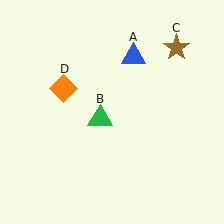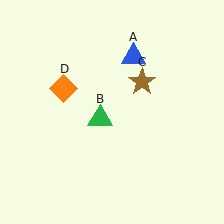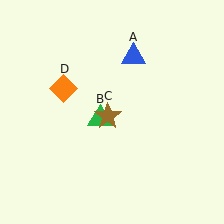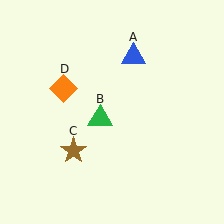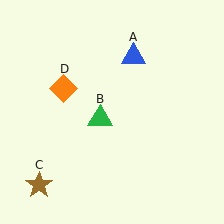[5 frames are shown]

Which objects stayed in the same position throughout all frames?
Blue triangle (object A) and green triangle (object B) and orange diamond (object D) remained stationary.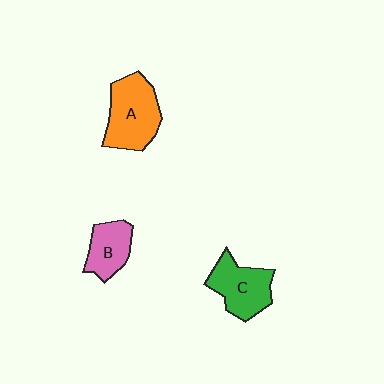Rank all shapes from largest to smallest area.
From largest to smallest: A (orange), C (green), B (pink).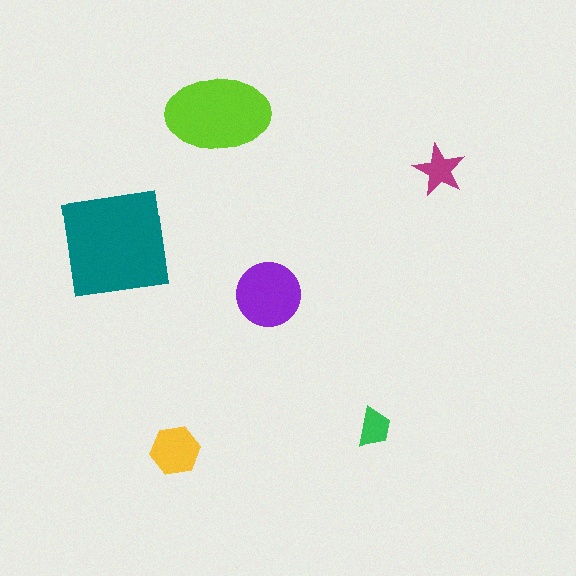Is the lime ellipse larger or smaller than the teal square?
Smaller.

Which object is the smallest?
The green trapezoid.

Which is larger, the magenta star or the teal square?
The teal square.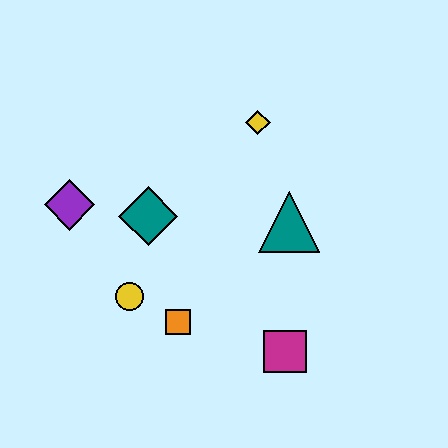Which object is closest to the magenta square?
The orange square is closest to the magenta square.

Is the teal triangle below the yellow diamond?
Yes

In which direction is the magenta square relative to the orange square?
The magenta square is to the right of the orange square.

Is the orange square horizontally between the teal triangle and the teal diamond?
Yes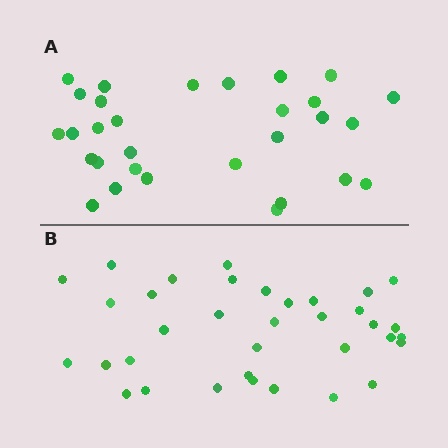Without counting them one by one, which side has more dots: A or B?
Region B (the bottom region) has more dots.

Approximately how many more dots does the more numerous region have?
Region B has about 5 more dots than region A.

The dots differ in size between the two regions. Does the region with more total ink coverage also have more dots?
No. Region A has more total ink coverage because its dots are larger, but region B actually contains more individual dots. Total area can be misleading — the number of items is what matters here.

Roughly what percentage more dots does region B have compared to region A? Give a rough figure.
About 15% more.